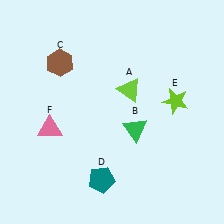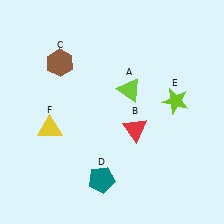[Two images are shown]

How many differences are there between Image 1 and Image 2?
There are 2 differences between the two images.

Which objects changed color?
B changed from green to red. F changed from pink to yellow.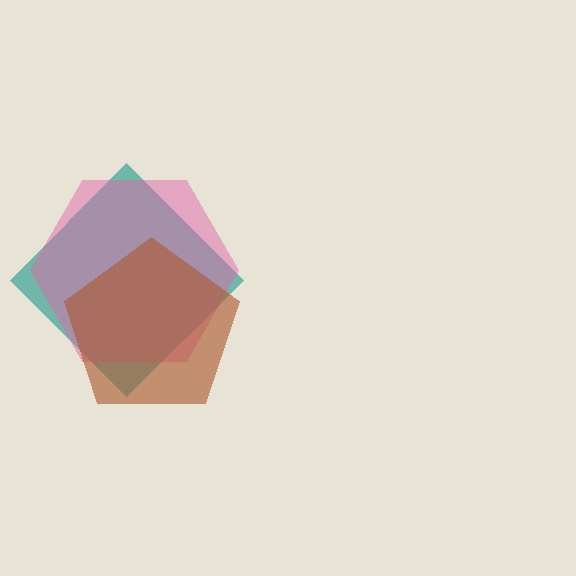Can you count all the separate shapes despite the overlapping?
Yes, there are 3 separate shapes.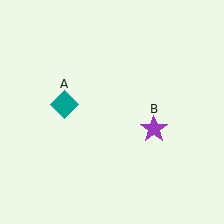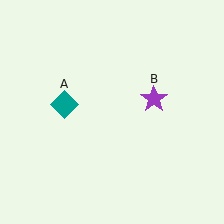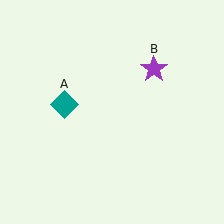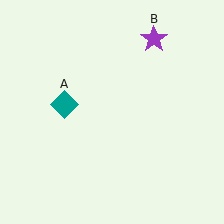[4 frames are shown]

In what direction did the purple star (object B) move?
The purple star (object B) moved up.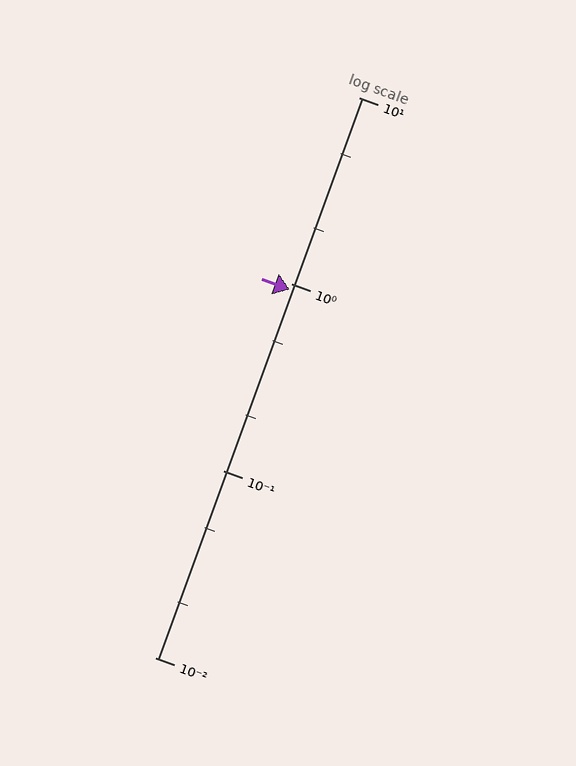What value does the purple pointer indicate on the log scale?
The pointer indicates approximately 0.93.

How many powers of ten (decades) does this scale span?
The scale spans 3 decades, from 0.01 to 10.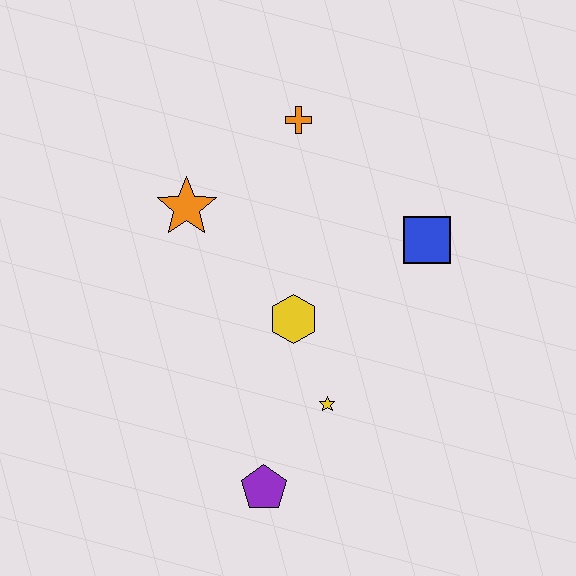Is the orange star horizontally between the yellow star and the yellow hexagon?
No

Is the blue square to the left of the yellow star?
No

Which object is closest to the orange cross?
The orange star is closest to the orange cross.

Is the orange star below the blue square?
No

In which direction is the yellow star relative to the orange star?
The yellow star is below the orange star.